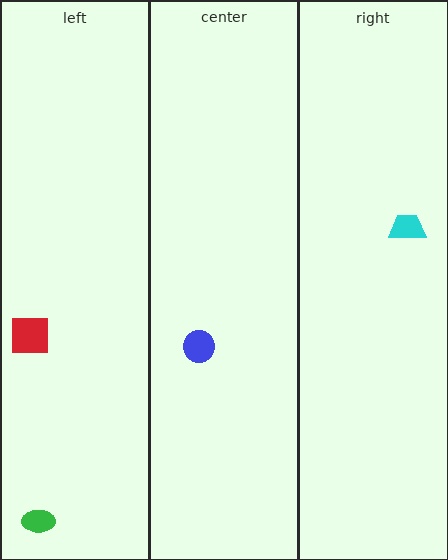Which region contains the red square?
The left region.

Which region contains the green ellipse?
The left region.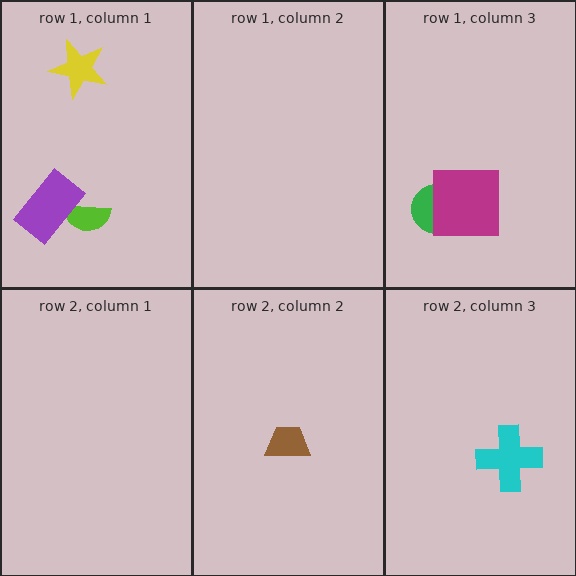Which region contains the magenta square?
The row 1, column 3 region.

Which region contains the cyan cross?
The row 2, column 3 region.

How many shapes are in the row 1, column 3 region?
2.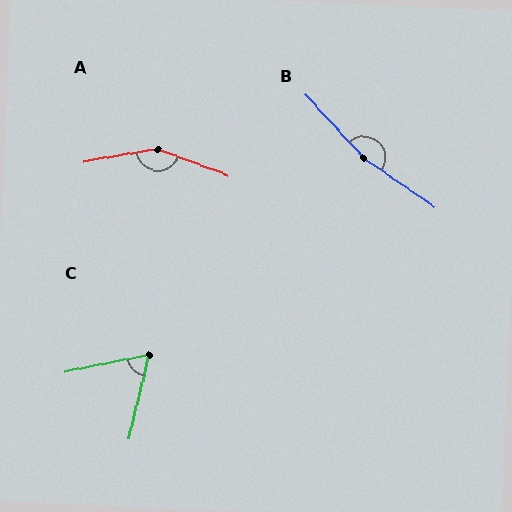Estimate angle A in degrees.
Approximately 149 degrees.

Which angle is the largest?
B, at approximately 167 degrees.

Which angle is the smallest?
C, at approximately 65 degrees.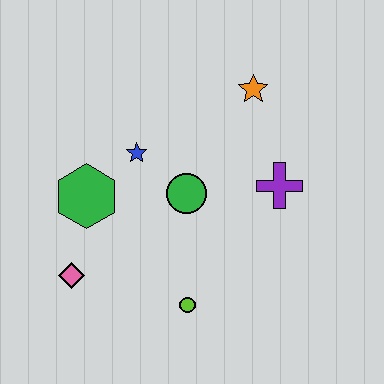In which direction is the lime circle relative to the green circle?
The lime circle is below the green circle.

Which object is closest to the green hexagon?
The blue star is closest to the green hexagon.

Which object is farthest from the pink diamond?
The orange star is farthest from the pink diamond.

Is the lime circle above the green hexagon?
No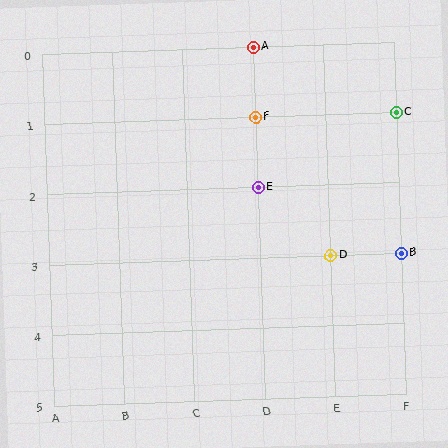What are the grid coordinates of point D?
Point D is at grid coordinates (E, 3).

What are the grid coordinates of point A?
Point A is at grid coordinates (D, 0).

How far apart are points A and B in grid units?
Points A and B are 2 columns and 3 rows apart (about 3.6 grid units diagonally).